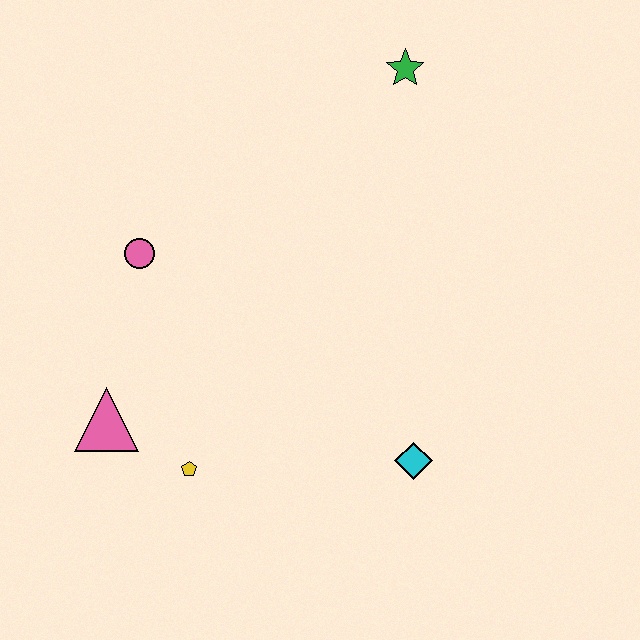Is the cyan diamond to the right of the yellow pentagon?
Yes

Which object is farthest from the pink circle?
The cyan diamond is farthest from the pink circle.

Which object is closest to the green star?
The pink circle is closest to the green star.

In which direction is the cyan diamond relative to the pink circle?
The cyan diamond is to the right of the pink circle.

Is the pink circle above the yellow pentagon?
Yes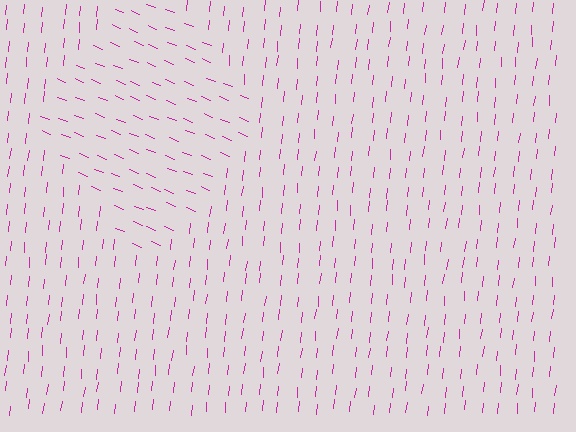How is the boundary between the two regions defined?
The boundary is defined purely by a change in line orientation (approximately 74 degrees difference). All lines are the same color and thickness.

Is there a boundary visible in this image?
Yes, there is a texture boundary formed by a change in line orientation.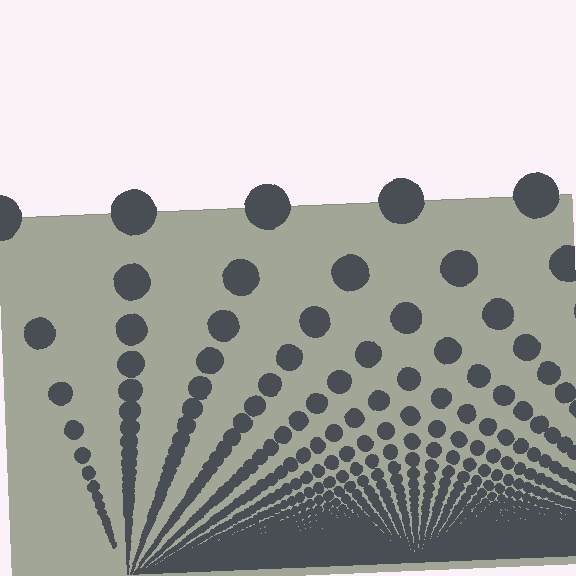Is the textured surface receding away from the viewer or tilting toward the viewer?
The surface appears to tilt toward the viewer. Texture elements get larger and sparser toward the top.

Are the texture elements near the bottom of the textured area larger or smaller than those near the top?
Smaller. The gradient is inverted — elements near the bottom are smaller and denser.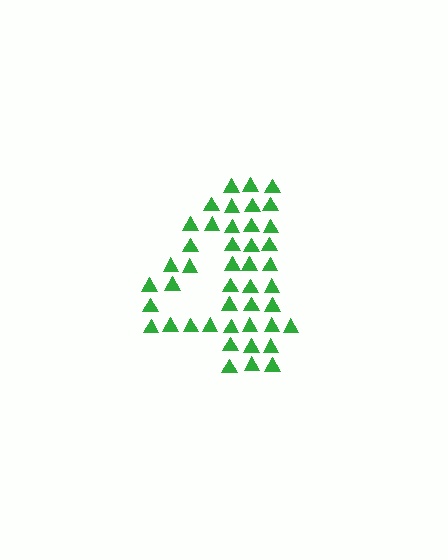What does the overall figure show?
The overall figure shows the digit 4.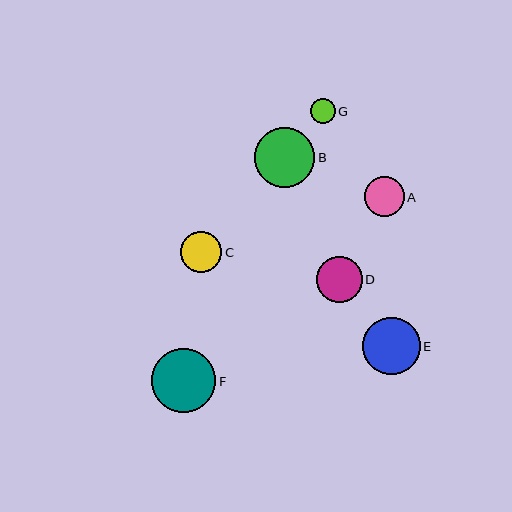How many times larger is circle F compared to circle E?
Circle F is approximately 1.1 times the size of circle E.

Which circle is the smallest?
Circle G is the smallest with a size of approximately 25 pixels.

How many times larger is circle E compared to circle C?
Circle E is approximately 1.4 times the size of circle C.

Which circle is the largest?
Circle F is the largest with a size of approximately 64 pixels.